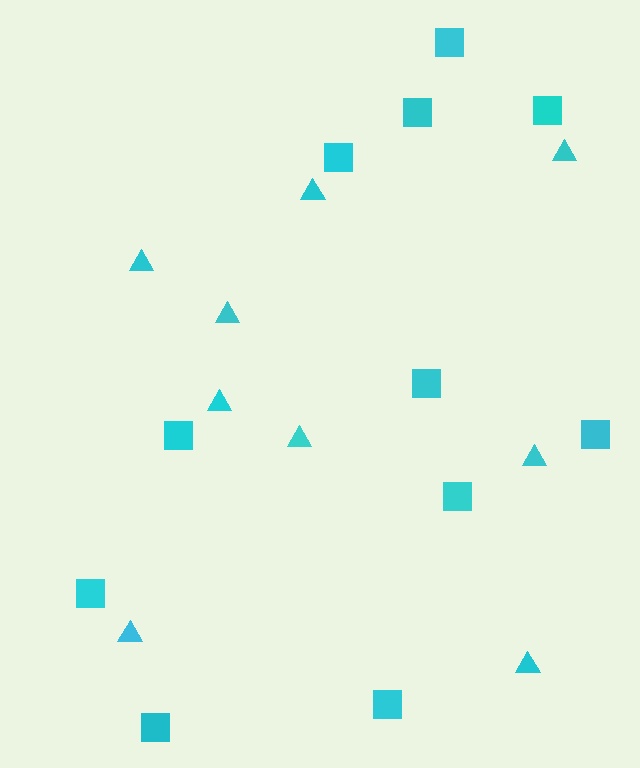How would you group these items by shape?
There are 2 groups: one group of triangles (9) and one group of squares (11).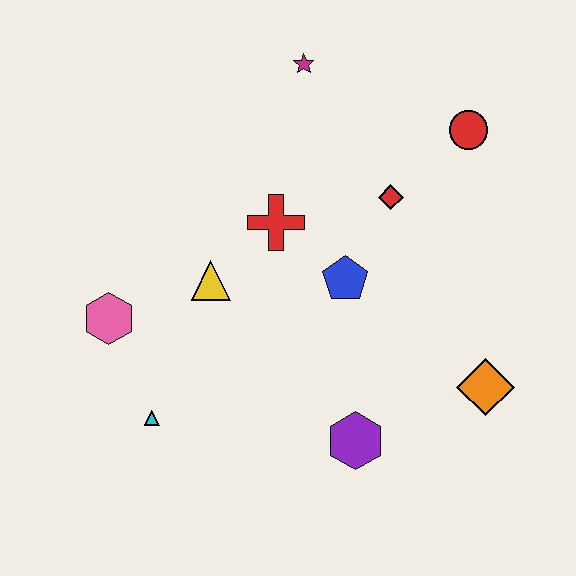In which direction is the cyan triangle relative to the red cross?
The cyan triangle is below the red cross.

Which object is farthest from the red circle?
The cyan triangle is farthest from the red circle.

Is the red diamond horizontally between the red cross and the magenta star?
No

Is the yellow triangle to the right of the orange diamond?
No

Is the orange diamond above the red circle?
No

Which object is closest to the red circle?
The red diamond is closest to the red circle.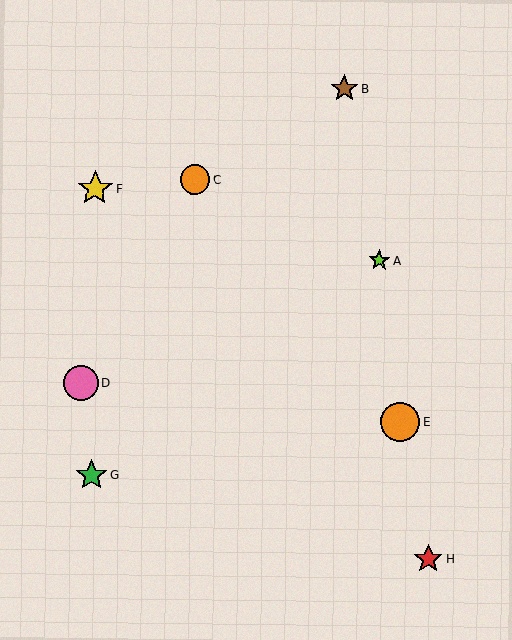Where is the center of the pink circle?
The center of the pink circle is at (81, 383).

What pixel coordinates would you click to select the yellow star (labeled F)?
Click at (95, 189) to select the yellow star F.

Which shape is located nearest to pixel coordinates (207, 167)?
The orange circle (labeled C) at (195, 180) is nearest to that location.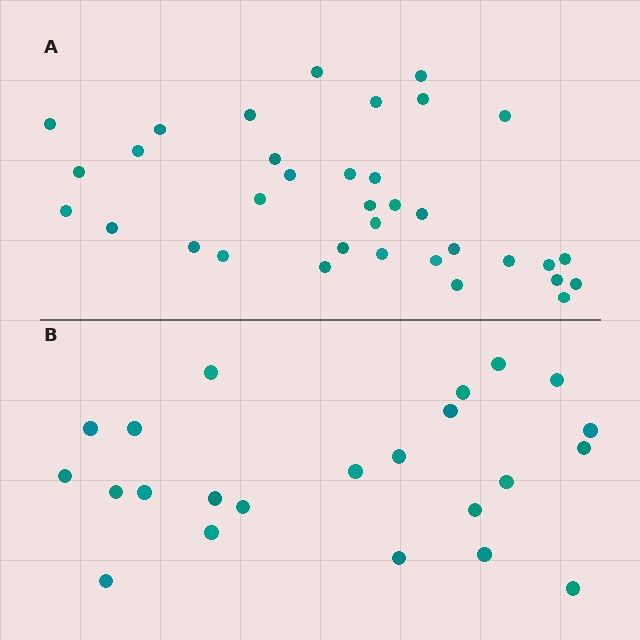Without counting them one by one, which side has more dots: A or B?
Region A (the top region) has more dots.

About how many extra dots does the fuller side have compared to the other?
Region A has roughly 12 or so more dots than region B.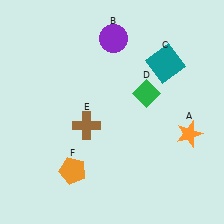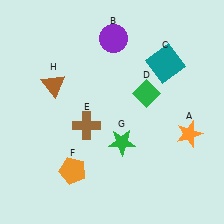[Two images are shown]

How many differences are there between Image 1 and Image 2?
There are 2 differences between the two images.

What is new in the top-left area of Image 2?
A brown triangle (H) was added in the top-left area of Image 2.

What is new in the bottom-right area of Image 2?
A green star (G) was added in the bottom-right area of Image 2.